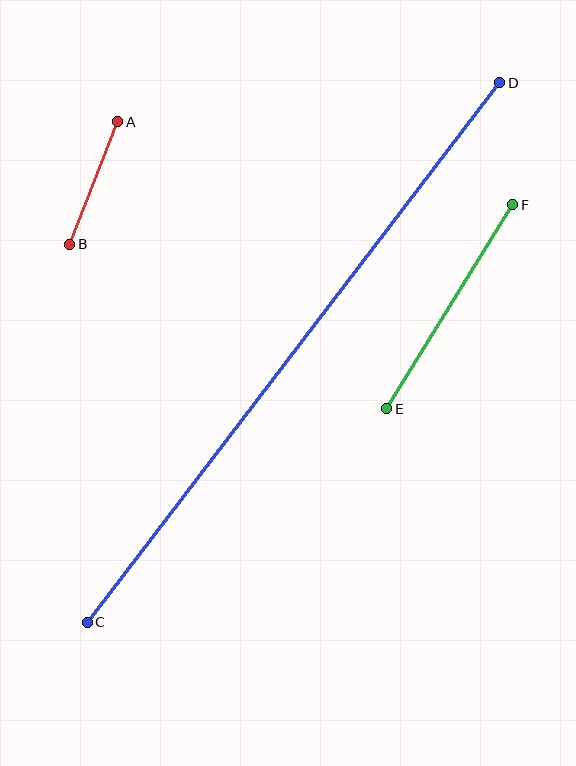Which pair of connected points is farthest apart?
Points C and D are farthest apart.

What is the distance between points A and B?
The distance is approximately 132 pixels.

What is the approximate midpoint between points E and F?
The midpoint is at approximately (450, 307) pixels.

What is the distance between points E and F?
The distance is approximately 240 pixels.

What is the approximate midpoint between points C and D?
The midpoint is at approximately (293, 352) pixels.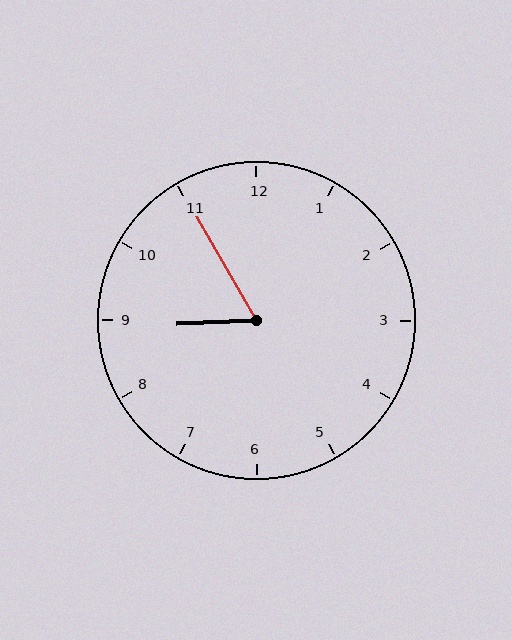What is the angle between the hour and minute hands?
Approximately 62 degrees.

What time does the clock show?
8:55.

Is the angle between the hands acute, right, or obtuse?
It is acute.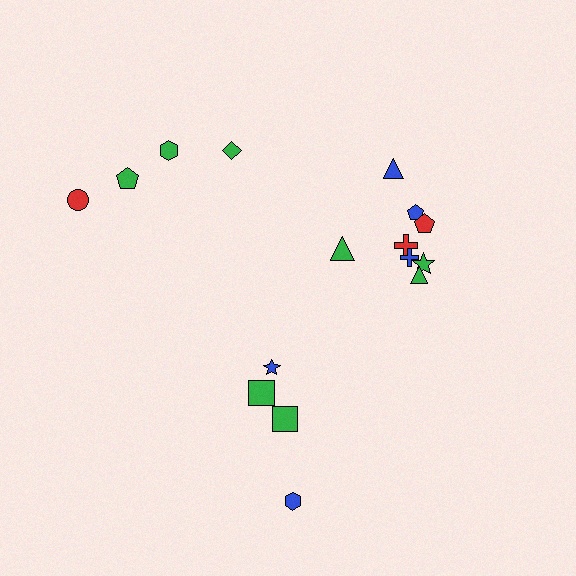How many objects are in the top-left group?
There are 4 objects.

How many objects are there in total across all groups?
There are 16 objects.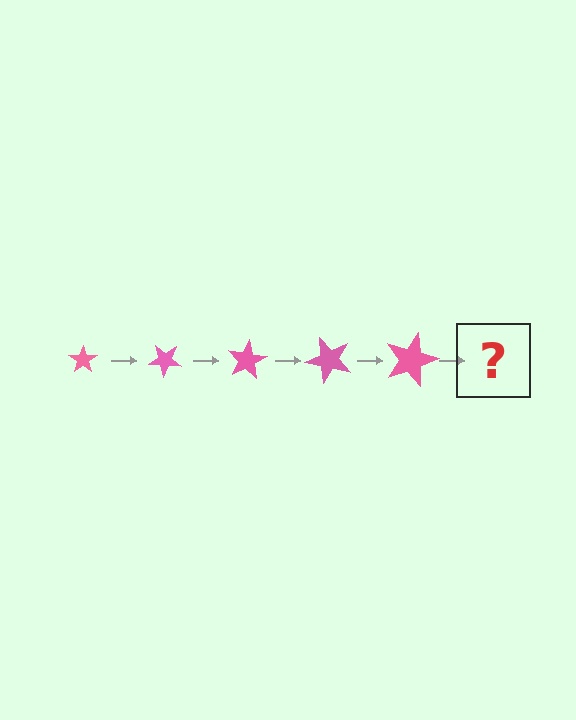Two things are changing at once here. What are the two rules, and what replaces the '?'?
The two rules are that the star grows larger each step and it rotates 40 degrees each step. The '?' should be a star, larger than the previous one and rotated 200 degrees from the start.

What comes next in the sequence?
The next element should be a star, larger than the previous one and rotated 200 degrees from the start.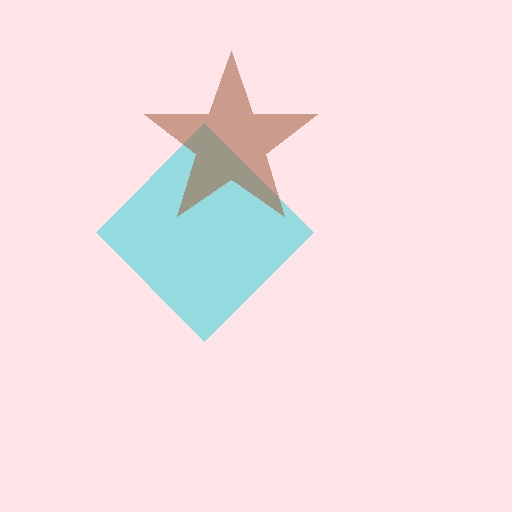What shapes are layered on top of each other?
The layered shapes are: a cyan diamond, a brown star.